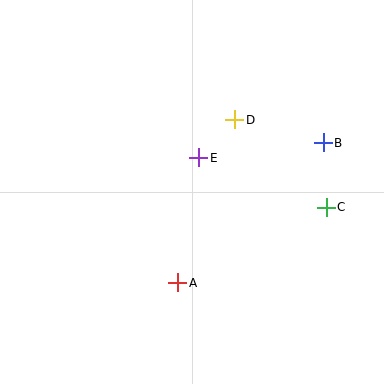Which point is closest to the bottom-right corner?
Point C is closest to the bottom-right corner.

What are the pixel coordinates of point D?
Point D is at (235, 120).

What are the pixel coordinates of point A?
Point A is at (178, 283).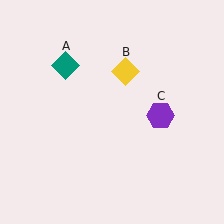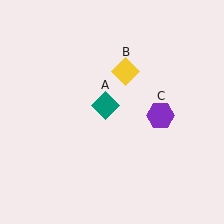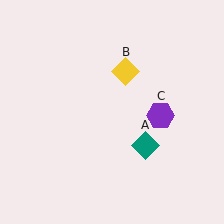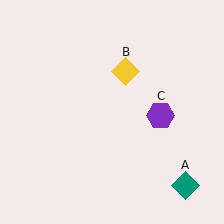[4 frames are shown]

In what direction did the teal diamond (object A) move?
The teal diamond (object A) moved down and to the right.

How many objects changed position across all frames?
1 object changed position: teal diamond (object A).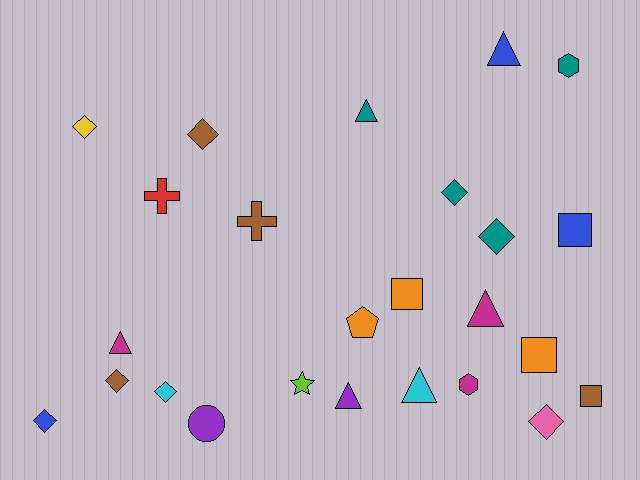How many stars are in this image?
There is 1 star.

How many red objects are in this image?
There is 1 red object.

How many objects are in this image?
There are 25 objects.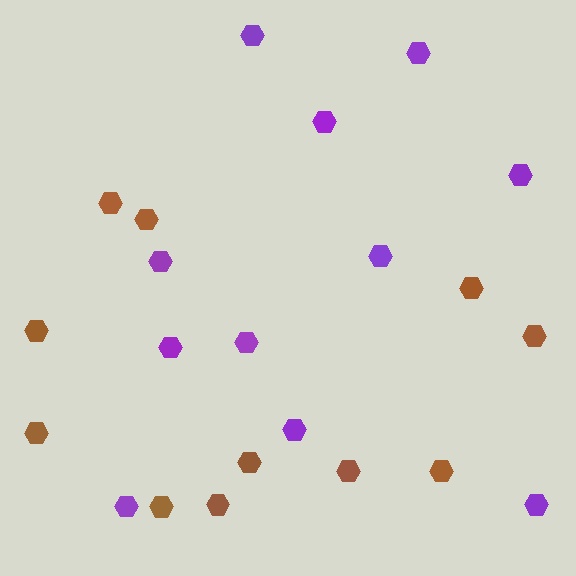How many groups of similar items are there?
There are 2 groups: one group of purple hexagons (11) and one group of brown hexagons (11).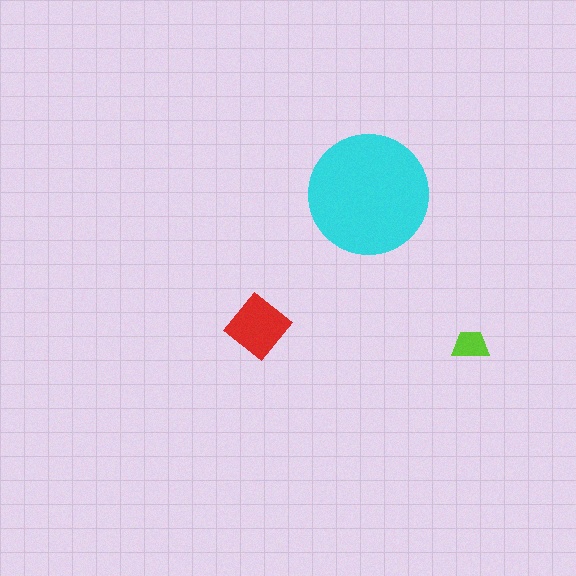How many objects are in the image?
There are 3 objects in the image.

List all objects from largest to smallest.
The cyan circle, the red diamond, the lime trapezoid.